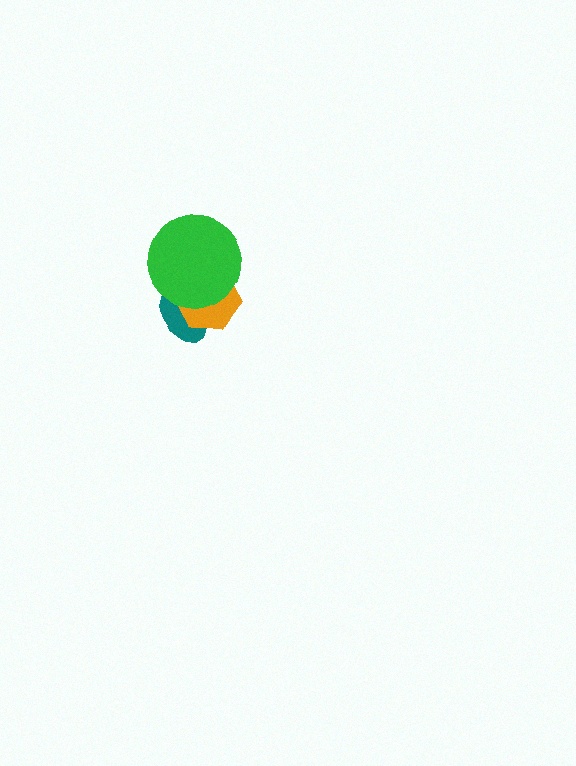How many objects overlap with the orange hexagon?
2 objects overlap with the orange hexagon.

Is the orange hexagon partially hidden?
Yes, it is partially covered by another shape.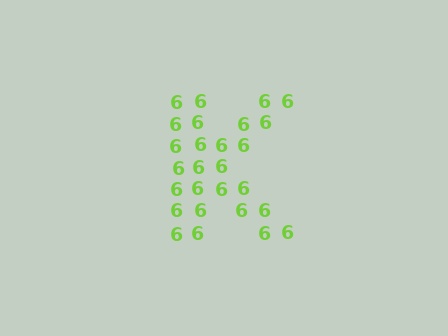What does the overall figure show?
The overall figure shows the letter K.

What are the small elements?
The small elements are digit 6's.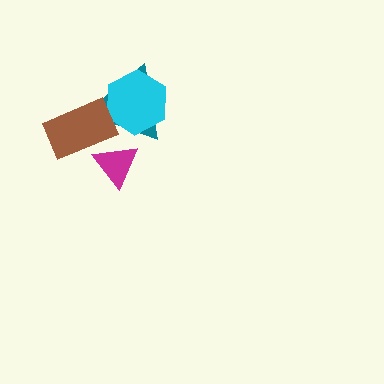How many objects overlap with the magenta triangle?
2 objects overlap with the magenta triangle.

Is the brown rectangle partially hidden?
No, no other shape covers it.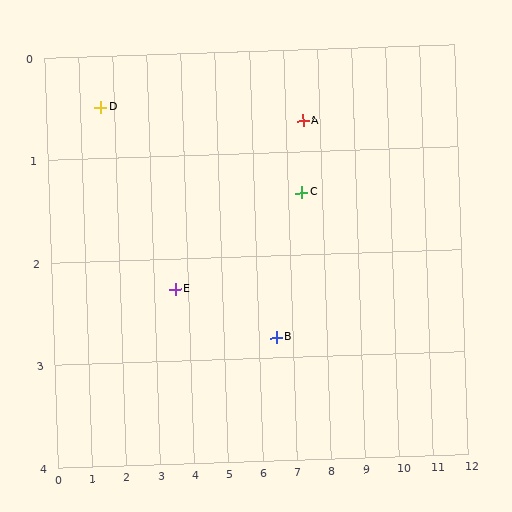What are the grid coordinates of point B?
Point B is at approximately (6.5, 2.8).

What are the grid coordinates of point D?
Point D is at approximately (1.6, 0.5).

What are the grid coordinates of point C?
Point C is at approximately (7.4, 1.4).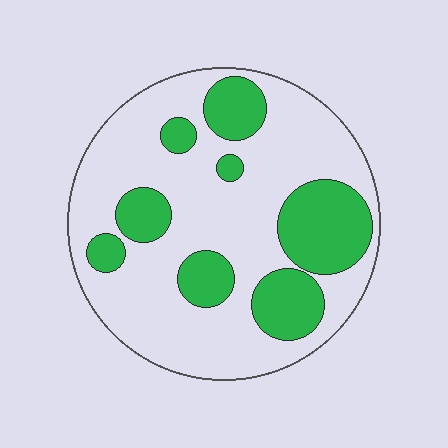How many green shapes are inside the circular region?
8.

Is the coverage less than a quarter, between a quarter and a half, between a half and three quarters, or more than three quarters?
Between a quarter and a half.